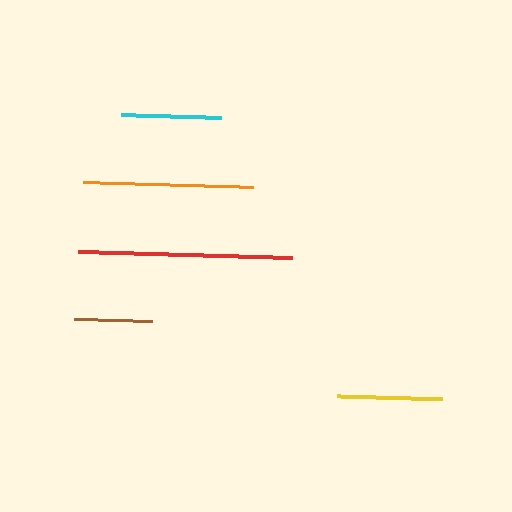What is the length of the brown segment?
The brown segment is approximately 78 pixels long.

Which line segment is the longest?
The red line is the longest at approximately 214 pixels.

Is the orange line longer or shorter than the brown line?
The orange line is longer than the brown line.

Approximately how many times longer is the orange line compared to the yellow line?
The orange line is approximately 1.6 times the length of the yellow line.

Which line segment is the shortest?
The brown line is the shortest at approximately 78 pixels.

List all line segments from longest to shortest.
From longest to shortest: red, orange, yellow, cyan, brown.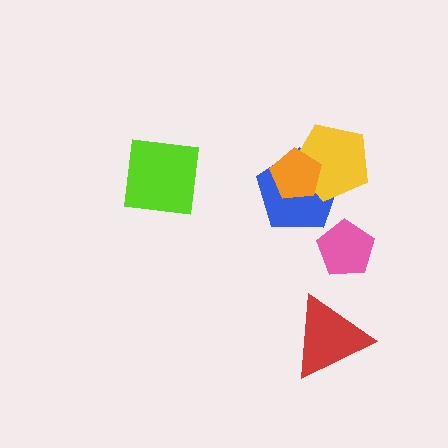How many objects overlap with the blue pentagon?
2 objects overlap with the blue pentagon.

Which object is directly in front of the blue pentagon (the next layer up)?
The yellow pentagon is directly in front of the blue pentagon.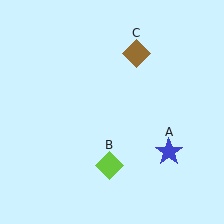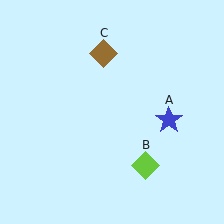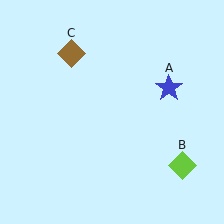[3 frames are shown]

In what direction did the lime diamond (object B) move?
The lime diamond (object B) moved right.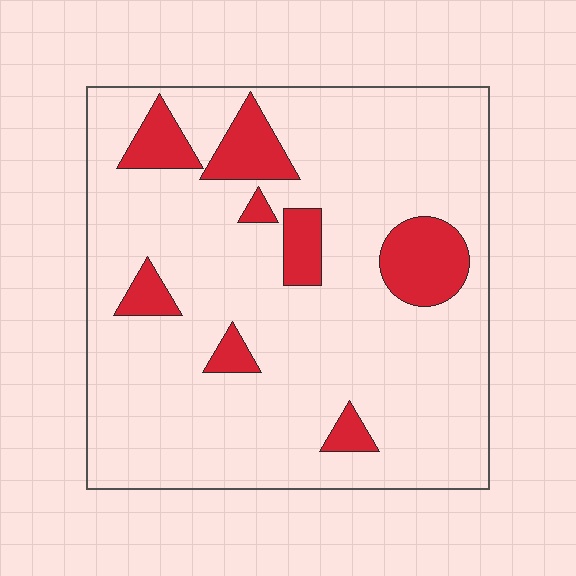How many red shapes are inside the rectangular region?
8.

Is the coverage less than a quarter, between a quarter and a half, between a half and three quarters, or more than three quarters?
Less than a quarter.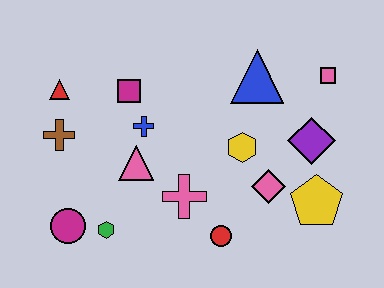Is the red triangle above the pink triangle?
Yes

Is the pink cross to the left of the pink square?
Yes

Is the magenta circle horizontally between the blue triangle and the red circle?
No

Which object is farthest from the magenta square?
The yellow pentagon is farthest from the magenta square.